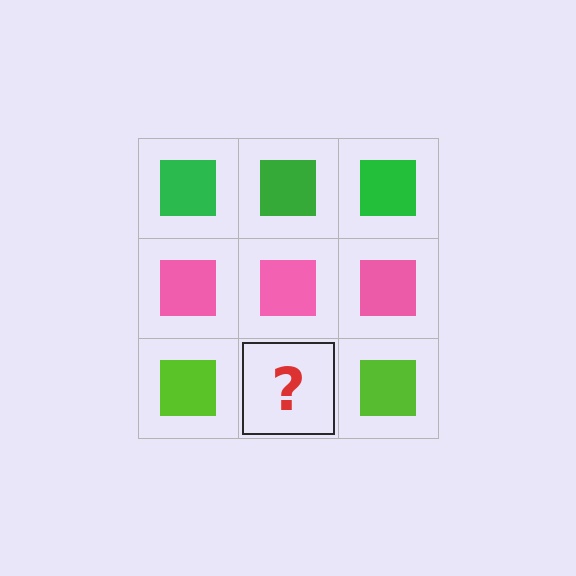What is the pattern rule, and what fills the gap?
The rule is that each row has a consistent color. The gap should be filled with a lime square.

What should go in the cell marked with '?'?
The missing cell should contain a lime square.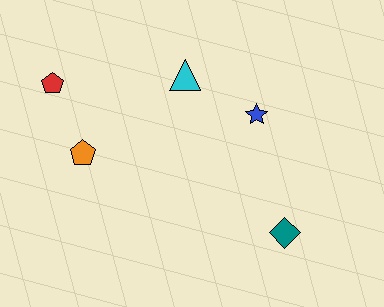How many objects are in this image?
There are 5 objects.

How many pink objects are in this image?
There are no pink objects.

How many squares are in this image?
There are no squares.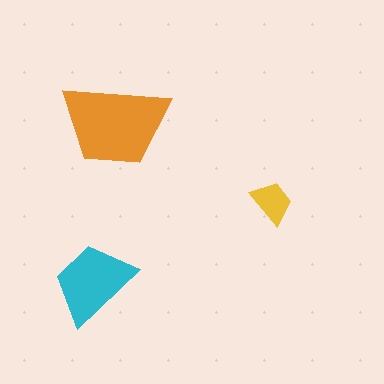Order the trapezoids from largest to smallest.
the orange one, the cyan one, the yellow one.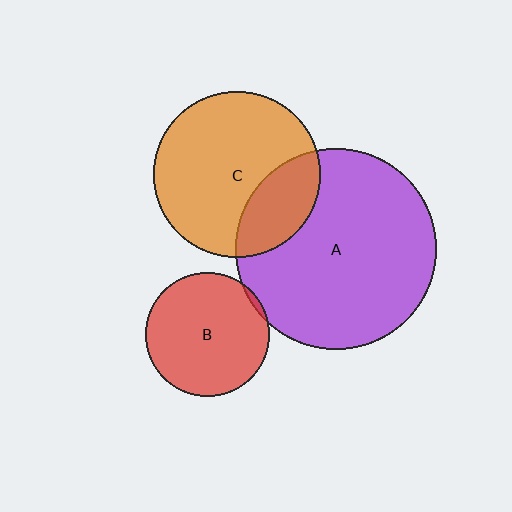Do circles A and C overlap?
Yes.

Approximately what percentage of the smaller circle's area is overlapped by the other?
Approximately 25%.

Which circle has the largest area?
Circle A (purple).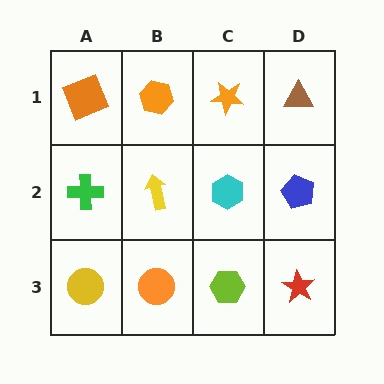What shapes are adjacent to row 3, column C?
A cyan hexagon (row 2, column C), an orange circle (row 3, column B), a red star (row 3, column D).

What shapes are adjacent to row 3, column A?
A green cross (row 2, column A), an orange circle (row 3, column B).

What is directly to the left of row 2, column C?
A yellow arrow.